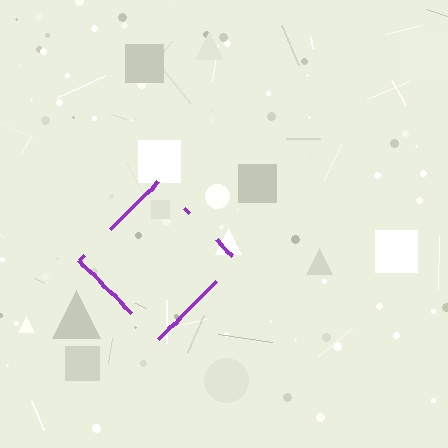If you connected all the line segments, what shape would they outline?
They would outline a diamond.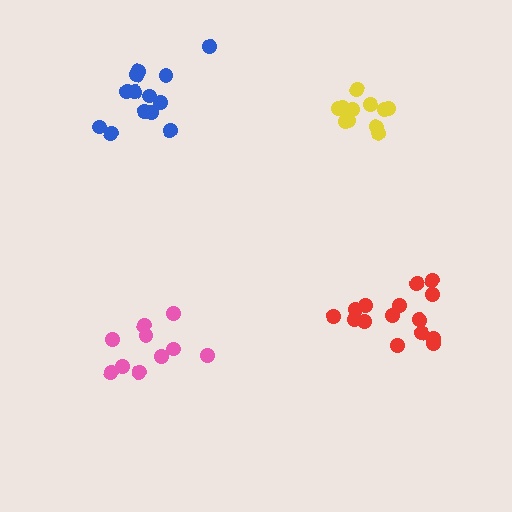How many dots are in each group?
Group 1: 15 dots, Group 2: 10 dots, Group 3: 11 dots, Group 4: 13 dots (49 total).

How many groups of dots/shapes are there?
There are 4 groups.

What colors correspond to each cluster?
The clusters are colored: red, pink, yellow, blue.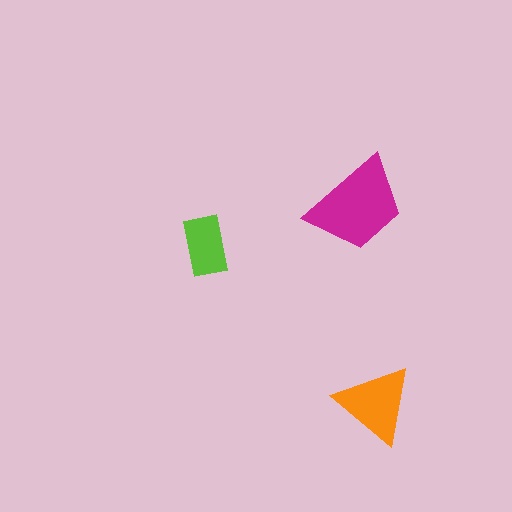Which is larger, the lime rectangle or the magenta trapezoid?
The magenta trapezoid.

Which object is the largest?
The magenta trapezoid.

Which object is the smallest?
The lime rectangle.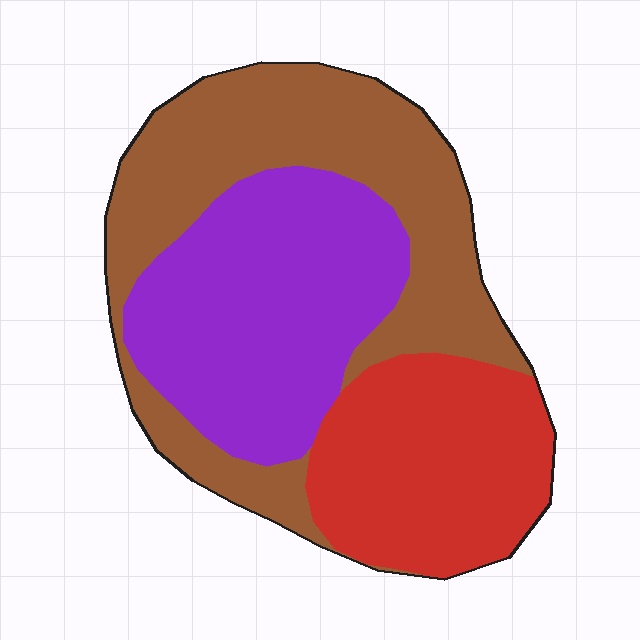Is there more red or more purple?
Purple.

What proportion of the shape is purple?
Purple covers about 35% of the shape.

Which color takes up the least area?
Red, at roughly 25%.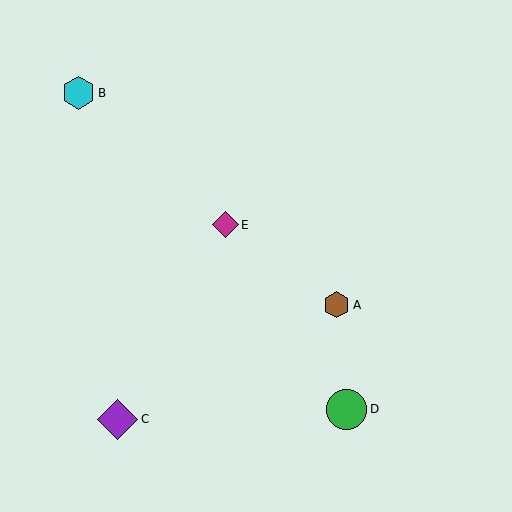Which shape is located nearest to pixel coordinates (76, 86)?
The cyan hexagon (labeled B) at (79, 93) is nearest to that location.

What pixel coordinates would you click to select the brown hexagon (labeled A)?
Click at (337, 305) to select the brown hexagon A.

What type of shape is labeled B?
Shape B is a cyan hexagon.